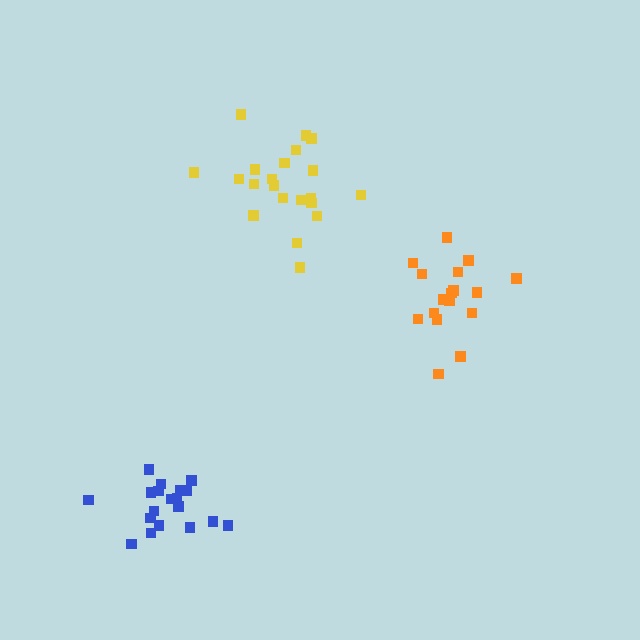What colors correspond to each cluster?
The clusters are colored: orange, blue, yellow.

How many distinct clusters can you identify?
There are 3 distinct clusters.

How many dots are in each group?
Group 1: 17 dots, Group 2: 19 dots, Group 3: 21 dots (57 total).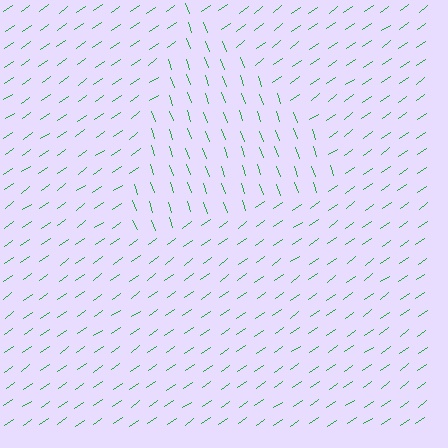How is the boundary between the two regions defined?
The boundary is defined purely by a change in line orientation (approximately 74 degrees difference). All lines are the same color and thickness.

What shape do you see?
I see a triangle.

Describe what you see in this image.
The image is filled with small green line segments. A triangle region in the image has lines oriented differently from the surrounding lines, creating a visible texture boundary.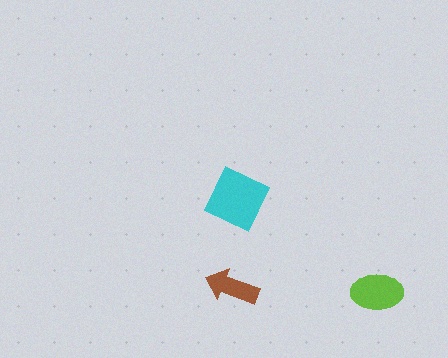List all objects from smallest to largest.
The brown arrow, the lime ellipse, the cyan diamond.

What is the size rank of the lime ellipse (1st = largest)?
2nd.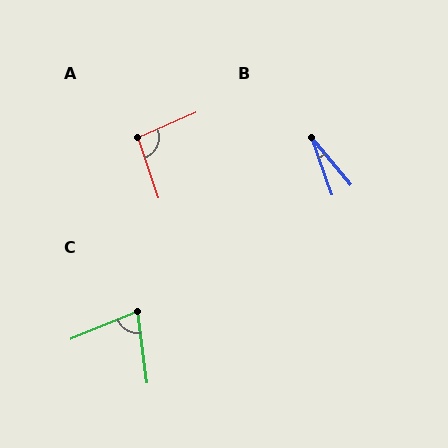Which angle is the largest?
A, at approximately 95 degrees.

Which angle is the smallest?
B, at approximately 20 degrees.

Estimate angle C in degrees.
Approximately 75 degrees.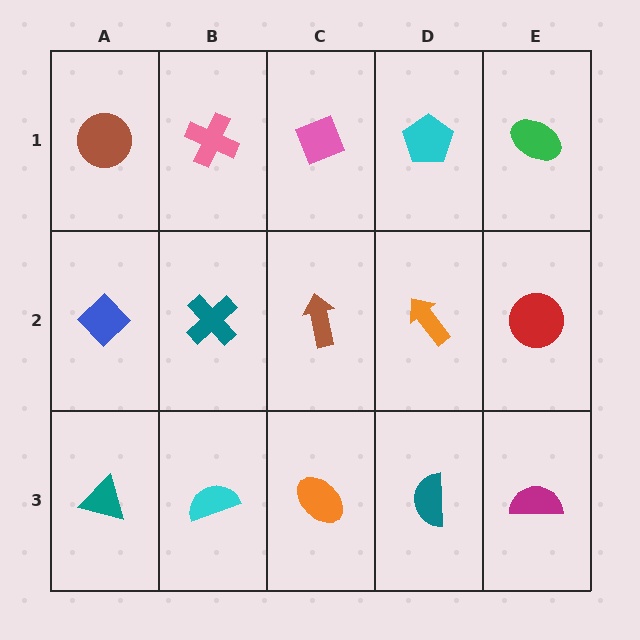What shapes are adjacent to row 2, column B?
A pink cross (row 1, column B), a cyan semicircle (row 3, column B), a blue diamond (row 2, column A), a brown arrow (row 2, column C).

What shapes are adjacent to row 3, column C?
A brown arrow (row 2, column C), a cyan semicircle (row 3, column B), a teal semicircle (row 3, column D).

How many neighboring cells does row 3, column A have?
2.